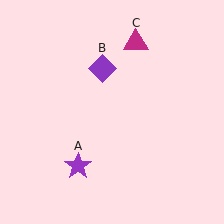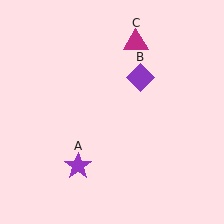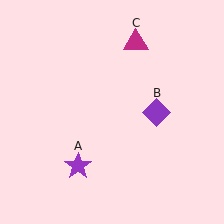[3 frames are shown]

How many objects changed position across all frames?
1 object changed position: purple diamond (object B).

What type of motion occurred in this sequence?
The purple diamond (object B) rotated clockwise around the center of the scene.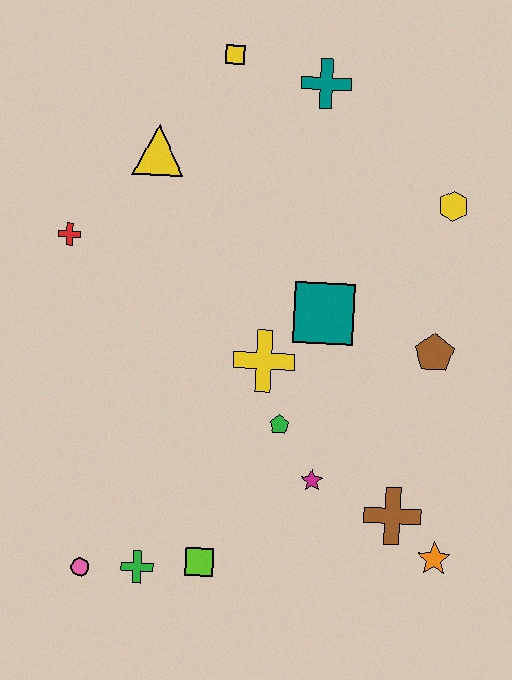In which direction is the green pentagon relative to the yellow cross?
The green pentagon is below the yellow cross.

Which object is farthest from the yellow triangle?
The orange star is farthest from the yellow triangle.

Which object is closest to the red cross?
The yellow triangle is closest to the red cross.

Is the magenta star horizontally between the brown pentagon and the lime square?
Yes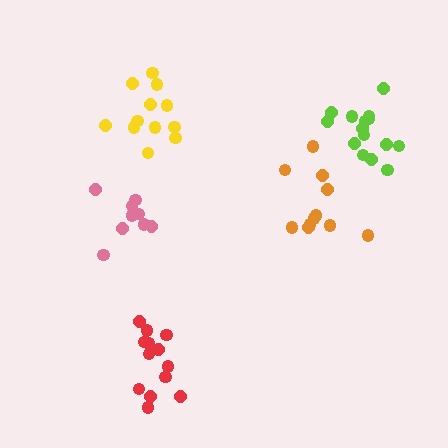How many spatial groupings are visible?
There are 5 spatial groupings.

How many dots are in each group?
Group 1: 9 dots, Group 2: 11 dots, Group 3: 13 dots, Group 4: 12 dots, Group 5: 15 dots (60 total).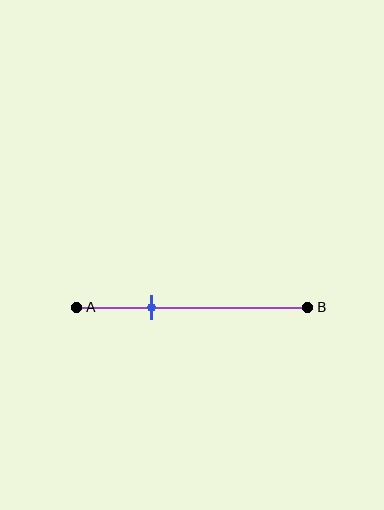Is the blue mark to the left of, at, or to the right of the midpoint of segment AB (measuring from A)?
The blue mark is to the left of the midpoint of segment AB.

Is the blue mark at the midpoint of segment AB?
No, the mark is at about 30% from A, not at the 50% midpoint.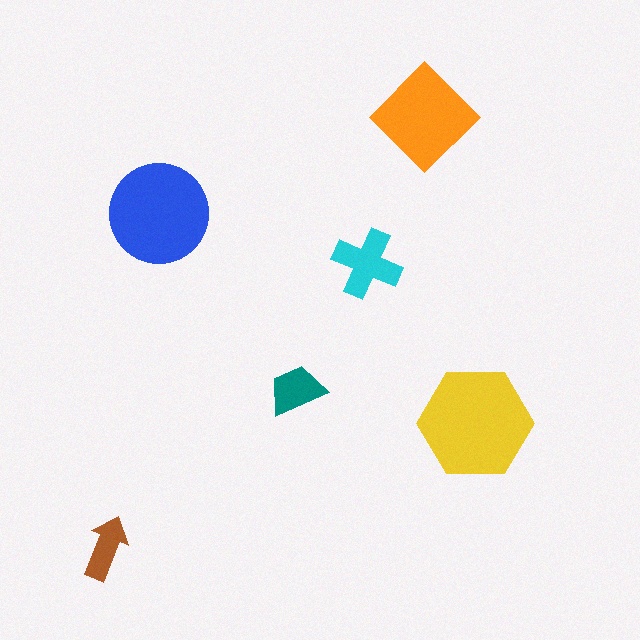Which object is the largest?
The yellow hexagon.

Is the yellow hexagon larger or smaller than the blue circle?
Larger.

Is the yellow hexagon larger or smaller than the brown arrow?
Larger.